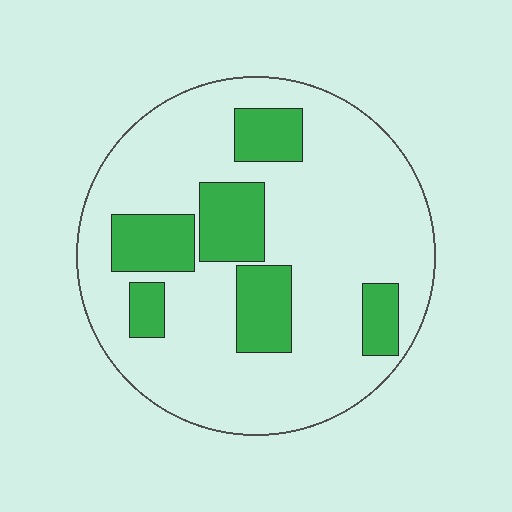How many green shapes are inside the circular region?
6.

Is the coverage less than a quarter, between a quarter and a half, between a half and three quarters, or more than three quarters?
Less than a quarter.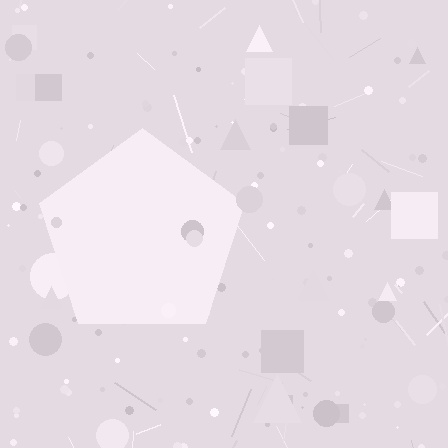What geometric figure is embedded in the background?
A pentagon is embedded in the background.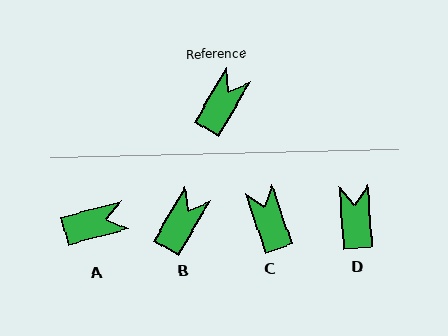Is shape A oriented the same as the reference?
No, it is off by about 45 degrees.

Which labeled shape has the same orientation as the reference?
B.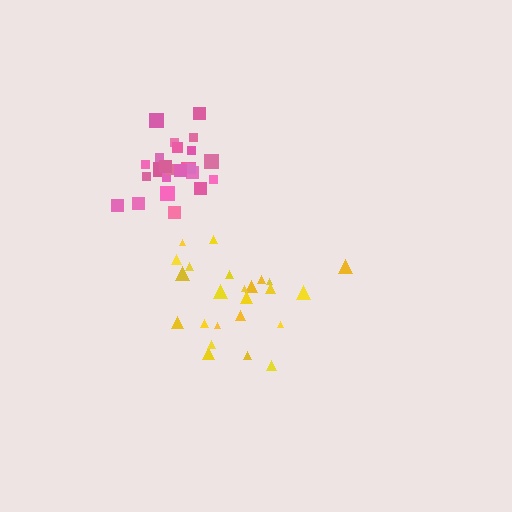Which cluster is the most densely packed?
Pink.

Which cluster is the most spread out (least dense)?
Yellow.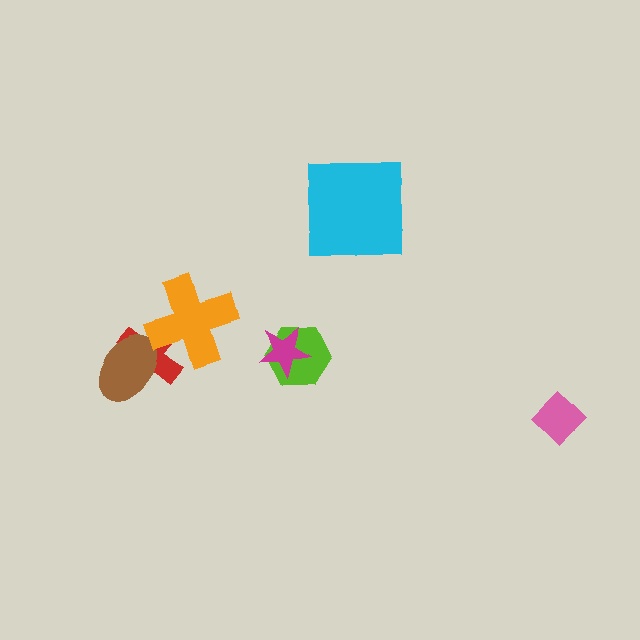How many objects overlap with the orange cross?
1 object overlaps with the orange cross.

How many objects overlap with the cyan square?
0 objects overlap with the cyan square.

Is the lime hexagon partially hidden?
Yes, it is partially covered by another shape.